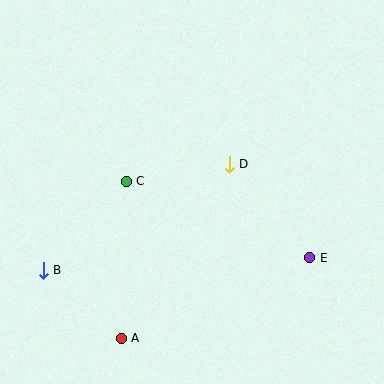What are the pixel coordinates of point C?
Point C is at (126, 181).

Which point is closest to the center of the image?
Point D at (229, 164) is closest to the center.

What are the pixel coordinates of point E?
Point E is at (310, 258).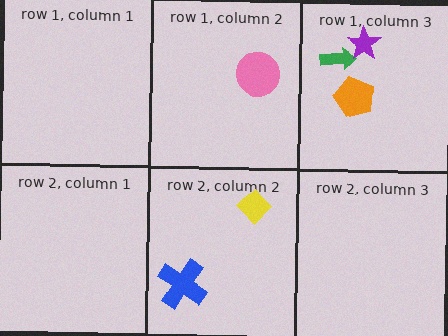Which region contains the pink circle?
The row 1, column 2 region.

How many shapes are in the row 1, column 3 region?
3.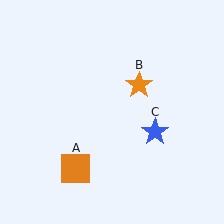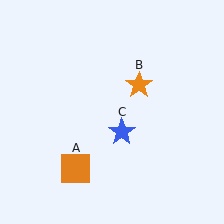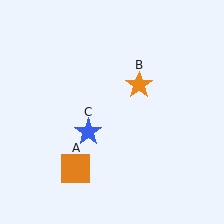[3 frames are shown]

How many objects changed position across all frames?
1 object changed position: blue star (object C).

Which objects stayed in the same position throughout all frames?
Orange square (object A) and orange star (object B) remained stationary.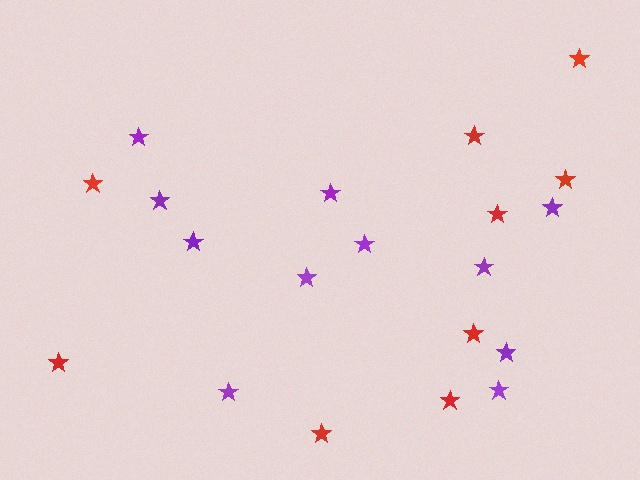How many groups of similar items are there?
There are 2 groups: one group of red stars (9) and one group of purple stars (11).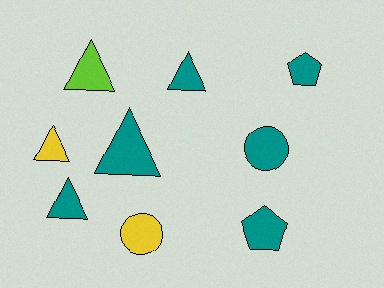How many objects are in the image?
There are 9 objects.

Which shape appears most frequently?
Triangle, with 5 objects.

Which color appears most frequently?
Teal, with 6 objects.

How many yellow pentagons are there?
There are no yellow pentagons.